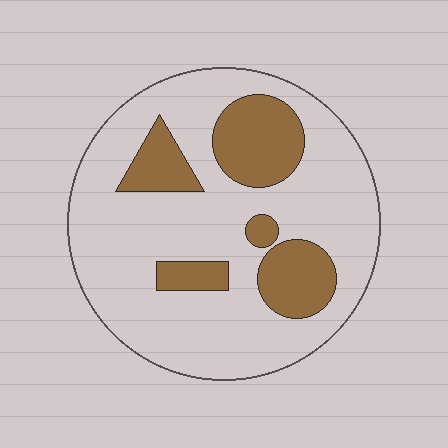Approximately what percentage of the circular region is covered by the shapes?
Approximately 25%.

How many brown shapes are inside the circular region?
5.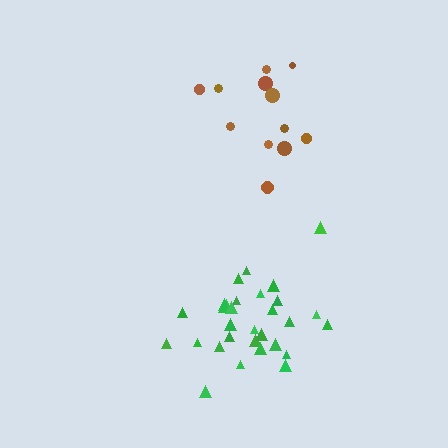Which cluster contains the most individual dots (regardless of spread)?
Green (30).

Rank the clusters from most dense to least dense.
green, brown.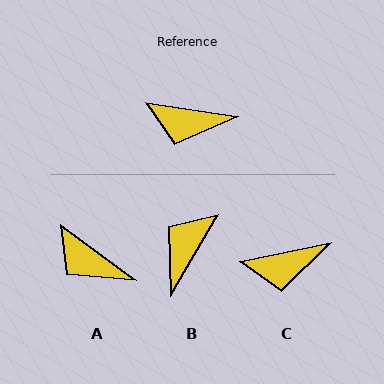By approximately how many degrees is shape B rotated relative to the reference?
Approximately 112 degrees clockwise.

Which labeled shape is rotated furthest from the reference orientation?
B, about 112 degrees away.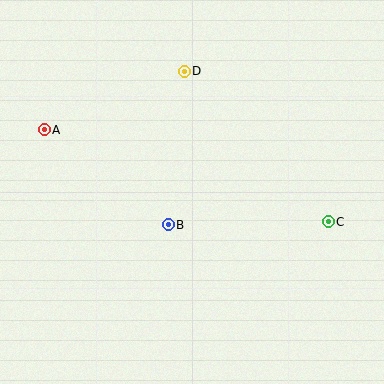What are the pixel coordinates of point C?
Point C is at (328, 222).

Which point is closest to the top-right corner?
Point D is closest to the top-right corner.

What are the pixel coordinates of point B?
Point B is at (168, 225).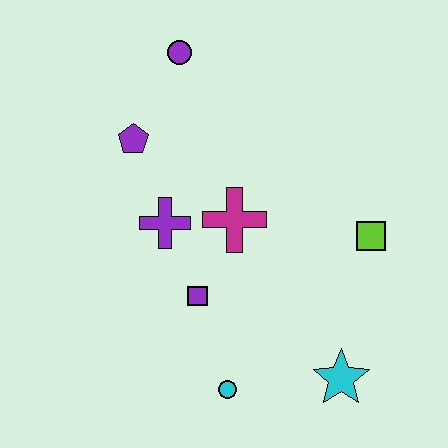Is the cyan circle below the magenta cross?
Yes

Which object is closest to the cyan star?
The cyan circle is closest to the cyan star.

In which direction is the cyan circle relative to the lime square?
The cyan circle is below the lime square.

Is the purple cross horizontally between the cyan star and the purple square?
No